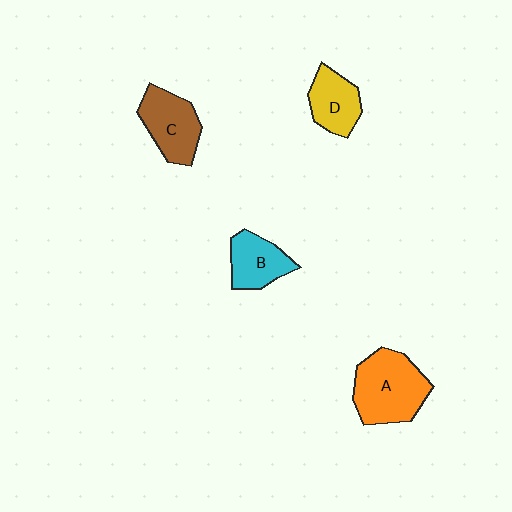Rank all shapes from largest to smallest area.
From largest to smallest: A (orange), C (brown), B (cyan), D (yellow).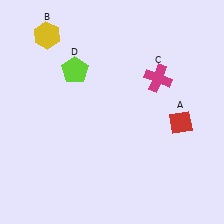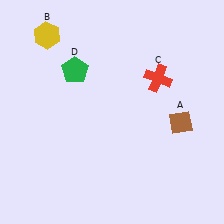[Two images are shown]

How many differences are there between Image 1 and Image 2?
There are 3 differences between the two images.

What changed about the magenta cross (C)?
In Image 1, C is magenta. In Image 2, it changed to red.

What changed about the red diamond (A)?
In Image 1, A is red. In Image 2, it changed to brown.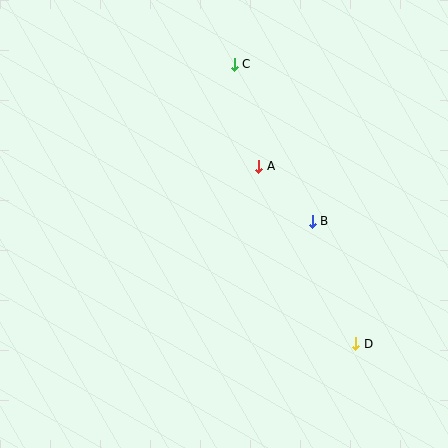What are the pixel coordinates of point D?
Point D is at (356, 344).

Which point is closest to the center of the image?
Point A at (259, 166) is closest to the center.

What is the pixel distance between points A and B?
The distance between A and B is 77 pixels.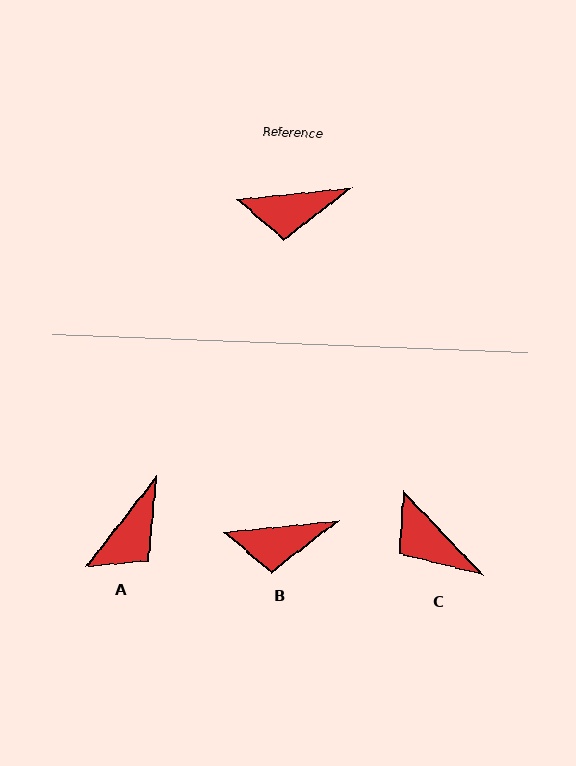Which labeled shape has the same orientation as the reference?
B.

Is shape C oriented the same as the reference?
No, it is off by about 53 degrees.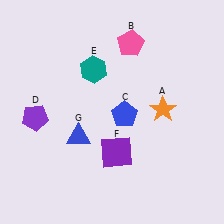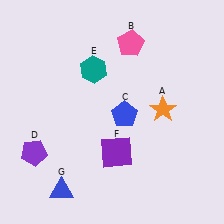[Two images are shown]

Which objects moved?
The objects that moved are: the purple pentagon (D), the blue triangle (G).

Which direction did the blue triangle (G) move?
The blue triangle (G) moved down.